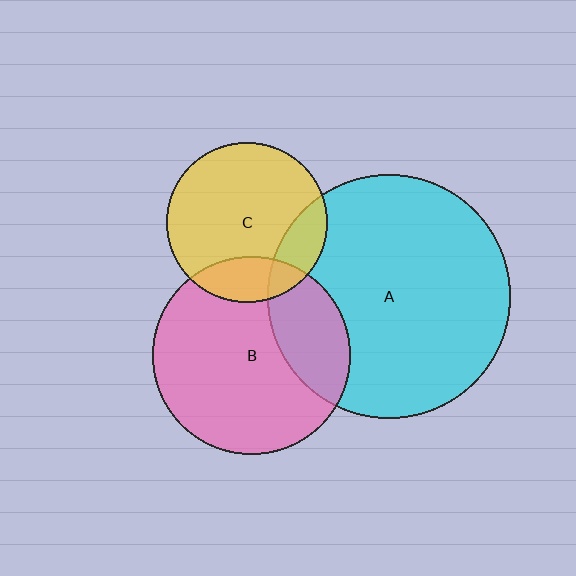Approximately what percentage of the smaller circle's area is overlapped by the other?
Approximately 15%.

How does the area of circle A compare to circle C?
Approximately 2.3 times.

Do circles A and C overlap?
Yes.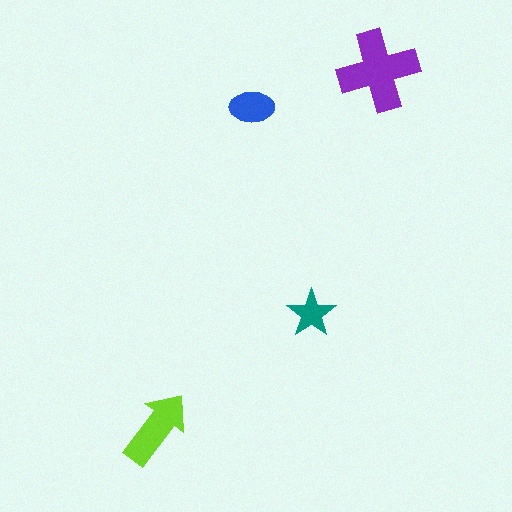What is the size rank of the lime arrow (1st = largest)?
2nd.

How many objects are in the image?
There are 4 objects in the image.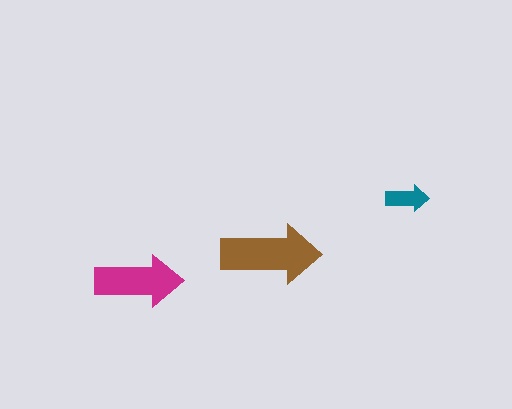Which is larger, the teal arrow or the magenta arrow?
The magenta one.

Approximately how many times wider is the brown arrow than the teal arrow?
About 2.5 times wider.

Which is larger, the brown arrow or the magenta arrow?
The brown one.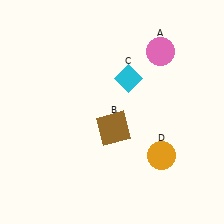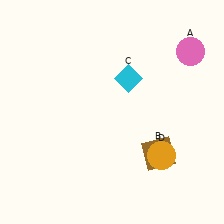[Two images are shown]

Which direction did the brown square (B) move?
The brown square (B) moved right.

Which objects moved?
The objects that moved are: the pink circle (A), the brown square (B).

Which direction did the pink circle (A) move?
The pink circle (A) moved right.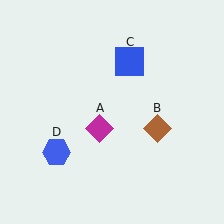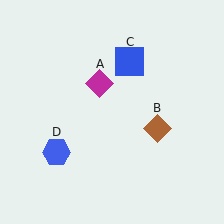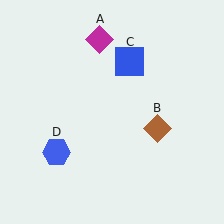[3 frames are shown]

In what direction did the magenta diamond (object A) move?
The magenta diamond (object A) moved up.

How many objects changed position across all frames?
1 object changed position: magenta diamond (object A).